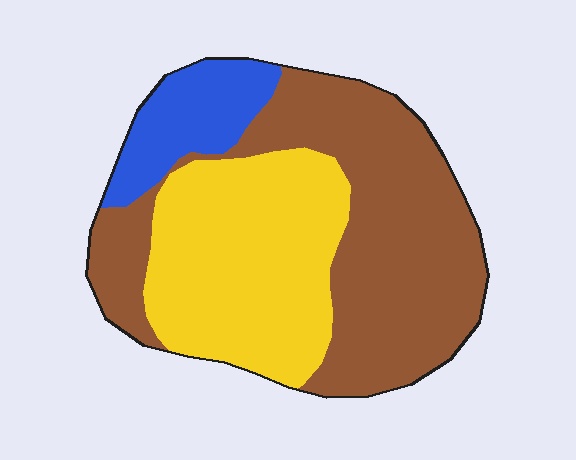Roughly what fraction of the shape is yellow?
Yellow covers 37% of the shape.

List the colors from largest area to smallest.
From largest to smallest: brown, yellow, blue.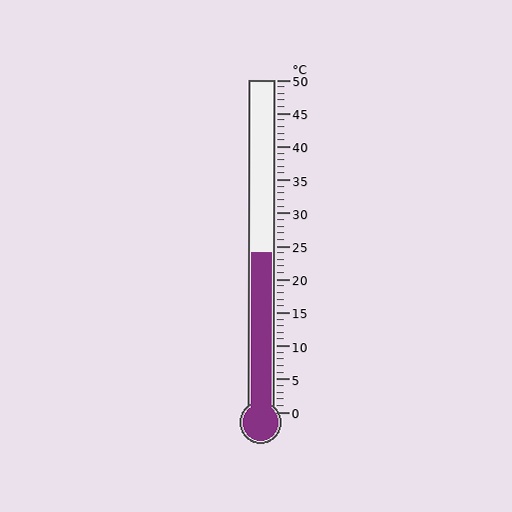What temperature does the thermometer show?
The thermometer shows approximately 24°C.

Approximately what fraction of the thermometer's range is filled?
The thermometer is filled to approximately 50% of its range.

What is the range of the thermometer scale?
The thermometer scale ranges from 0°C to 50°C.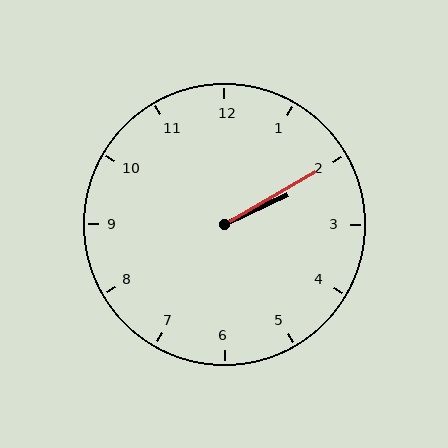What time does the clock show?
2:10.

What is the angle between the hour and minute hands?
Approximately 5 degrees.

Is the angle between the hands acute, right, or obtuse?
It is acute.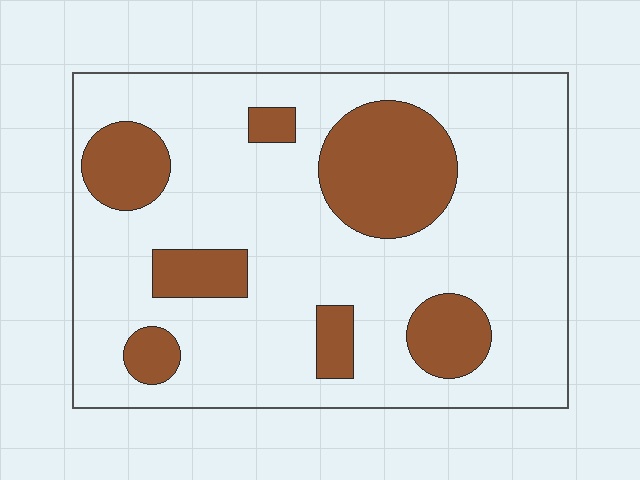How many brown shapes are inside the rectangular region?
7.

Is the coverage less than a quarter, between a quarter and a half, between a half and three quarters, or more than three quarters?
Less than a quarter.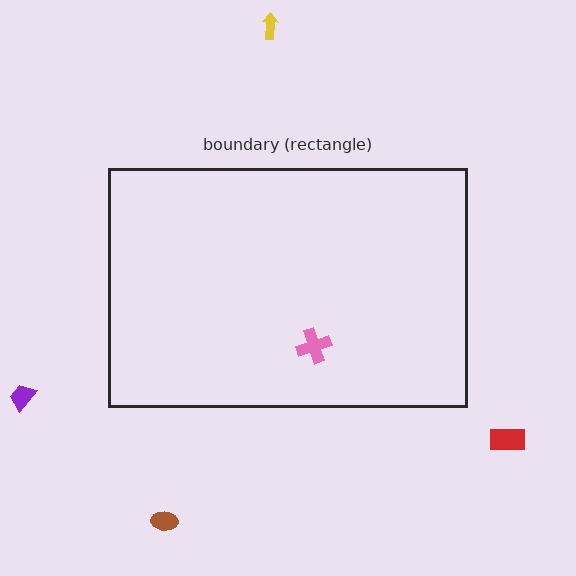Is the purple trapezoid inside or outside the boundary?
Outside.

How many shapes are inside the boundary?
1 inside, 4 outside.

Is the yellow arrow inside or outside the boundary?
Outside.